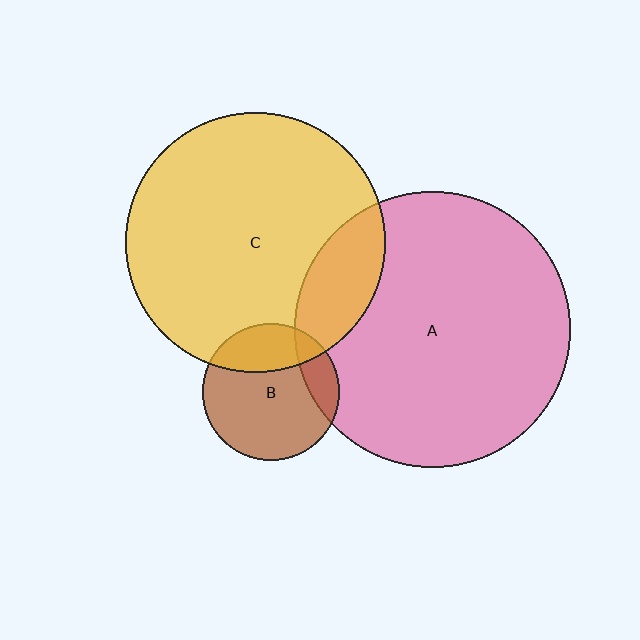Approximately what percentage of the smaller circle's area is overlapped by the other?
Approximately 25%.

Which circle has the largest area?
Circle A (pink).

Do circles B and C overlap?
Yes.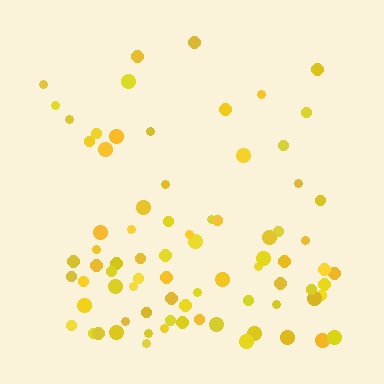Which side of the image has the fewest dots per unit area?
The top.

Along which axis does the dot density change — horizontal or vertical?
Vertical.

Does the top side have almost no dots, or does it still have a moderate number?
Still a moderate number, just noticeably fewer than the bottom.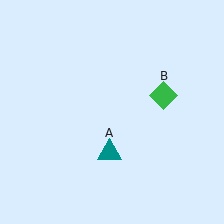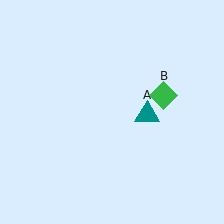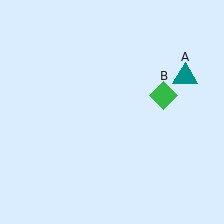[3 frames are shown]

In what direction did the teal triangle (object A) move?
The teal triangle (object A) moved up and to the right.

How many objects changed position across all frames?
1 object changed position: teal triangle (object A).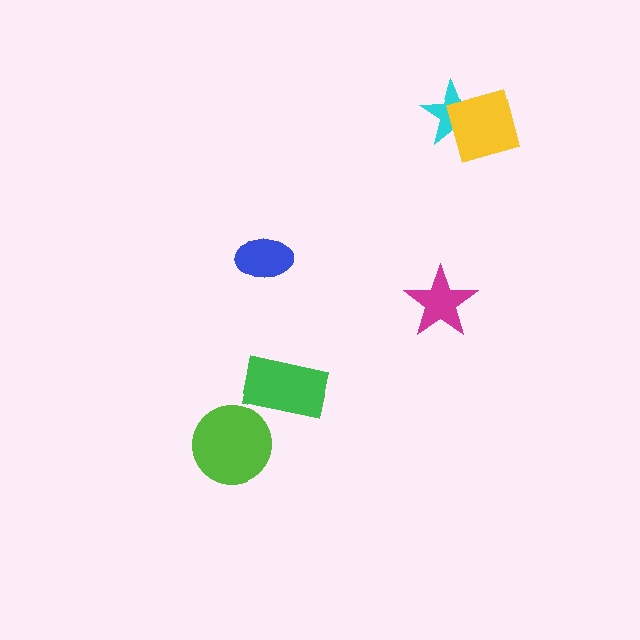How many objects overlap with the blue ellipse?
0 objects overlap with the blue ellipse.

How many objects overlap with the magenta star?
0 objects overlap with the magenta star.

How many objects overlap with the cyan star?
1 object overlaps with the cyan star.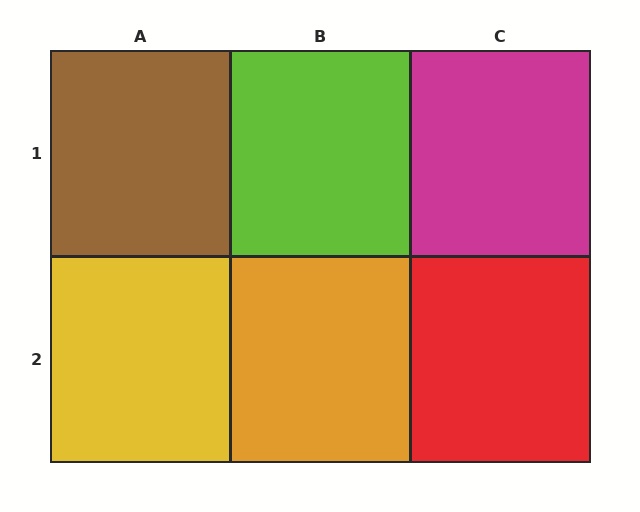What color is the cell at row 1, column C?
Magenta.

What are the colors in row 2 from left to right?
Yellow, orange, red.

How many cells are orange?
1 cell is orange.